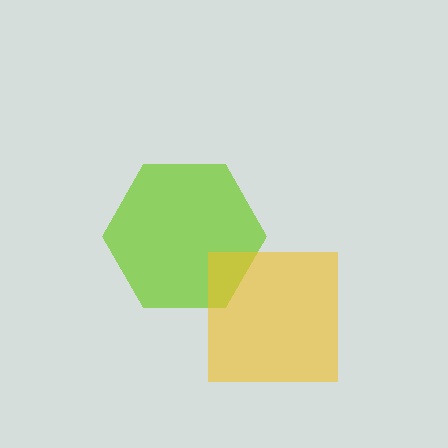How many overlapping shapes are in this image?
There are 2 overlapping shapes in the image.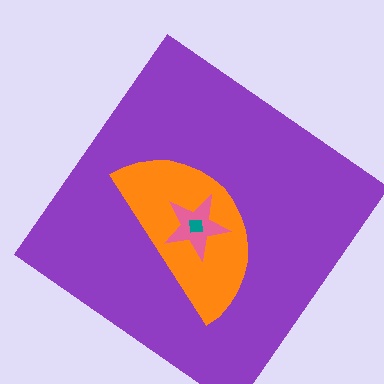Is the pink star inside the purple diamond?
Yes.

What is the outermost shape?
The purple diamond.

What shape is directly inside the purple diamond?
The orange semicircle.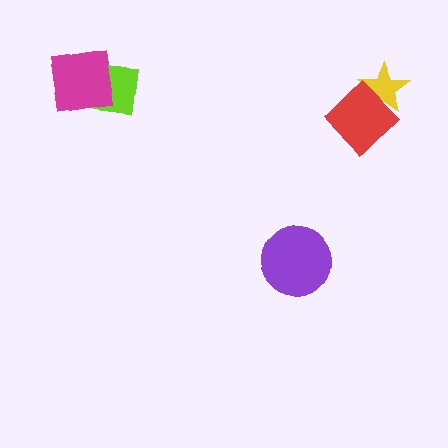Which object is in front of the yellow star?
The red diamond is in front of the yellow star.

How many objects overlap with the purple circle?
0 objects overlap with the purple circle.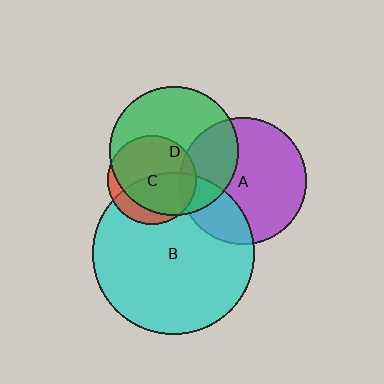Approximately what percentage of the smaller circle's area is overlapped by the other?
Approximately 10%.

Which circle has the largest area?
Circle B (cyan).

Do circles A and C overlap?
Yes.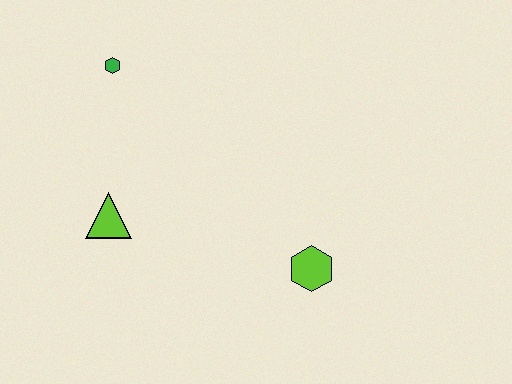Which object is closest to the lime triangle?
The green hexagon is closest to the lime triangle.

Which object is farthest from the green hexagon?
The lime hexagon is farthest from the green hexagon.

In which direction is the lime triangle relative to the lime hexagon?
The lime triangle is to the left of the lime hexagon.